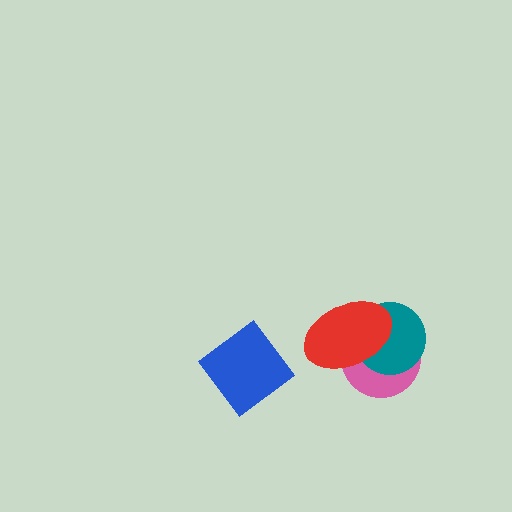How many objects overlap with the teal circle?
2 objects overlap with the teal circle.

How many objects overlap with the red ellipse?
2 objects overlap with the red ellipse.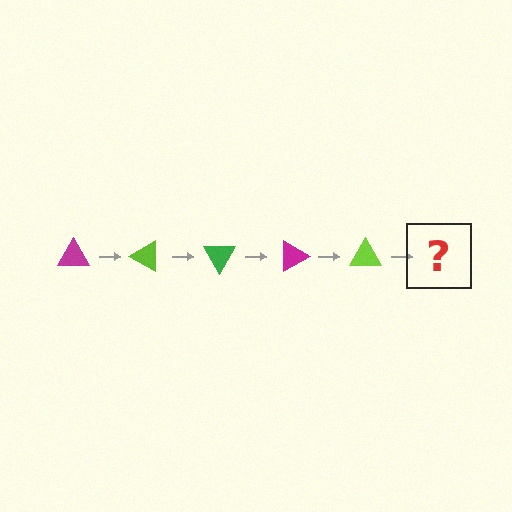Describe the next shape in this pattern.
It should be a green triangle, rotated 150 degrees from the start.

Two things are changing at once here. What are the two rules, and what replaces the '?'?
The two rules are that it rotates 30 degrees each step and the color cycles through magenta, lime, and green. The '?' should be a green triangle, rotated 150 degrees from the start.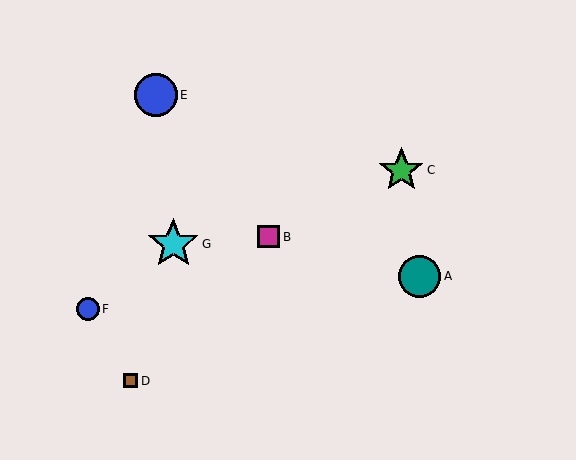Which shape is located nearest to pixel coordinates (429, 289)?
The teal circle (labeled A) at (420, 276) is nearest to that location.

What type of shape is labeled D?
Shape D is a brown square.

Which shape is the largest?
The cyan star (labeled G) is the largest.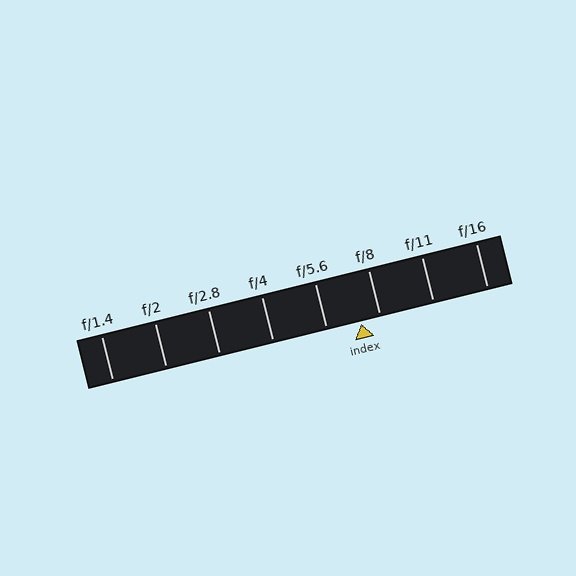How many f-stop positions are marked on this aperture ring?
There are 8 f-stop positions marked.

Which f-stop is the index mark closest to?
The index mark is closest to f/8.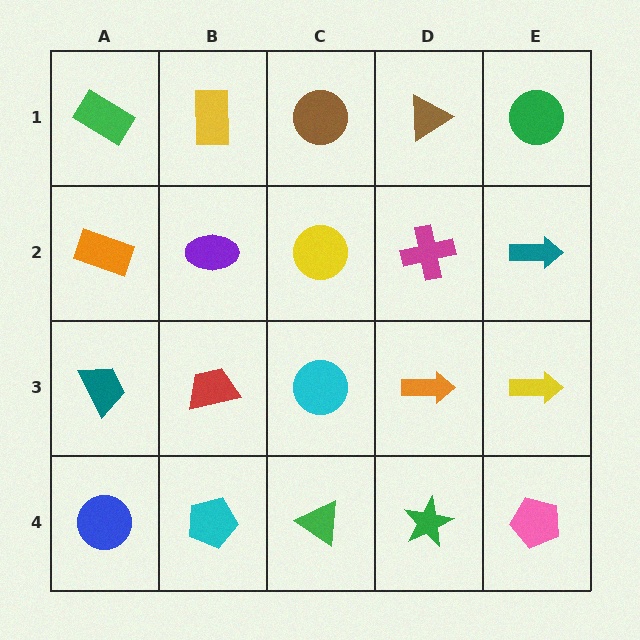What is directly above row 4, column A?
A teal trapezoid.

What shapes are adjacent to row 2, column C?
A brown circle (row 1, column C), a cyan circle (row 3, column C), a purple ellipse (row 2, column B), a magenta cross (row 2, column D).